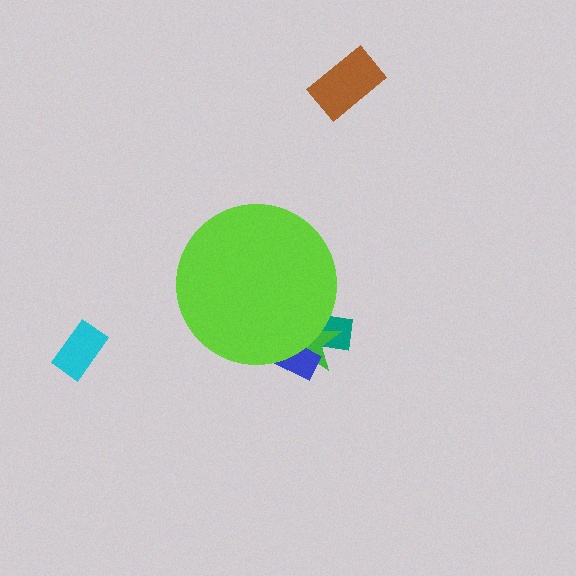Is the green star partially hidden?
Yes, the green star is partially hidden behind the lime circle.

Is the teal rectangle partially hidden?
Yes, the teal rectangle is partially hidden behind the lime circle.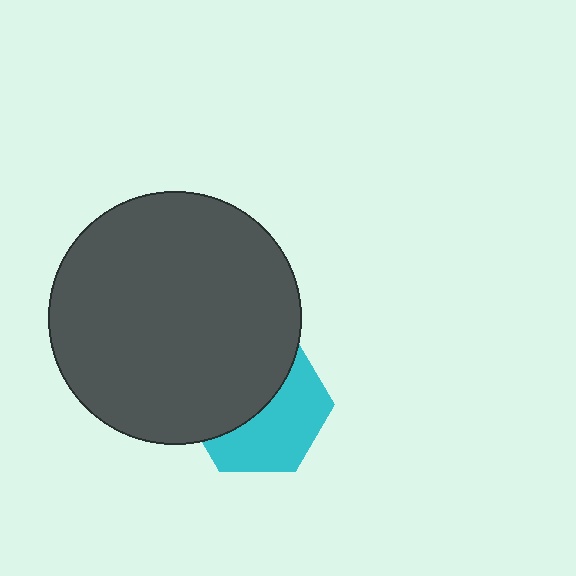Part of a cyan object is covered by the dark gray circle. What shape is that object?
It is a hexagon.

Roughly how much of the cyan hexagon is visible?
About half of it is visible (roughly 49%).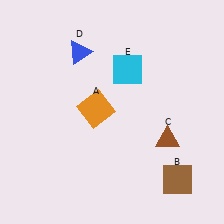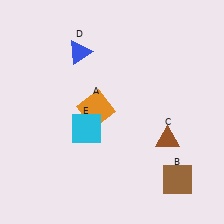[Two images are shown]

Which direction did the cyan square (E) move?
The cyan square (E) moved down.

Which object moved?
The cyan square (E) moved down.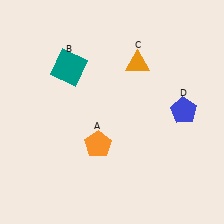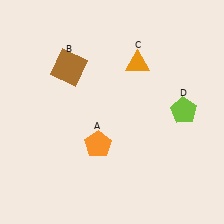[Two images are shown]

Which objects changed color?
B changed from teal to brown. D changed from blue to lime.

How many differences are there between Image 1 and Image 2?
There are 2 differences between the two images.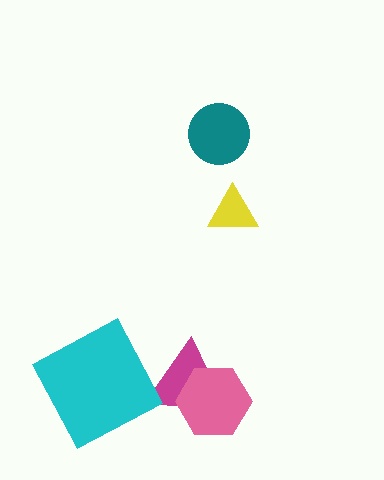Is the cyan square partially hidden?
No, no other shape covers it.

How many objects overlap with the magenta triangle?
1 object overlaps with the magenta triangle.